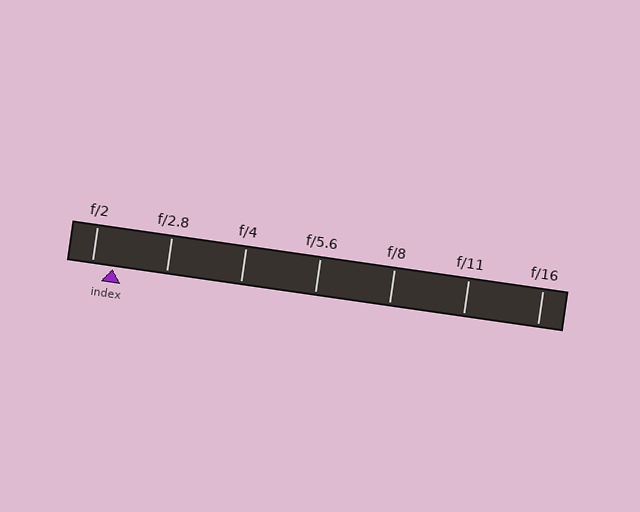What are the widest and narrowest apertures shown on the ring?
The widest aperture shown is f/2 and the narrowest is f/16.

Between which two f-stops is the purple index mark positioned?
The index mark is between f/2 and f/2.8.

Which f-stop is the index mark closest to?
The index mark is closest to f/2.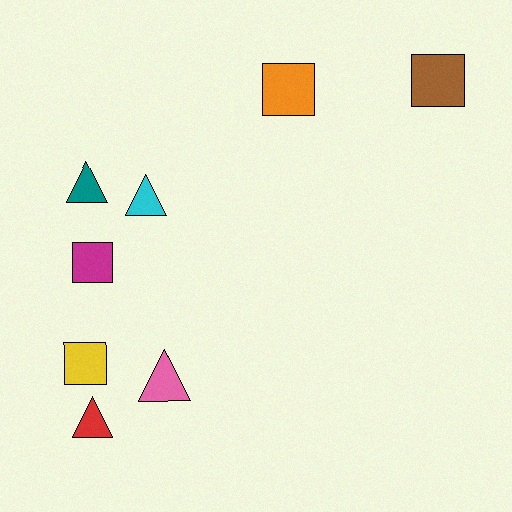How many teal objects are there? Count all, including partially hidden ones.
There is 1 teal object.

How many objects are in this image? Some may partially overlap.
There are 8 objects.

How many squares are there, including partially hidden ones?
There are 4 squares.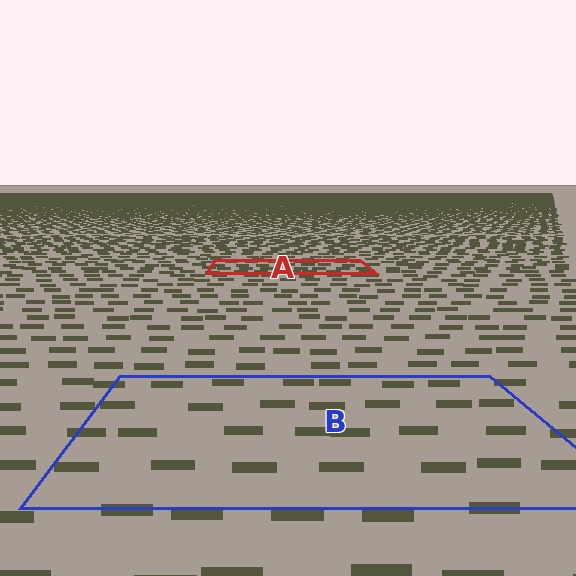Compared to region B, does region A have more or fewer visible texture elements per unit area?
Region A has more texture elements per unit area — they are packed more densely because it is farther away.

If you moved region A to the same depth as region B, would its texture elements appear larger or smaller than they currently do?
They would appear larger. At a closer depth, the same texture elements are projected at a bigger on-screen size.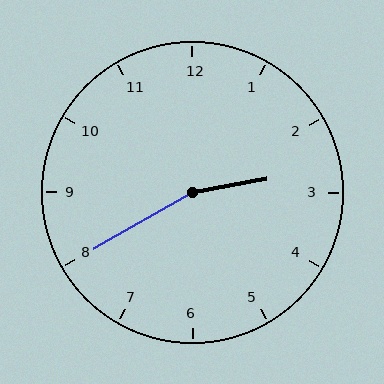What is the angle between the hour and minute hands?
Approximately 160 degrees.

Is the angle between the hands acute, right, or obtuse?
It is obtuse.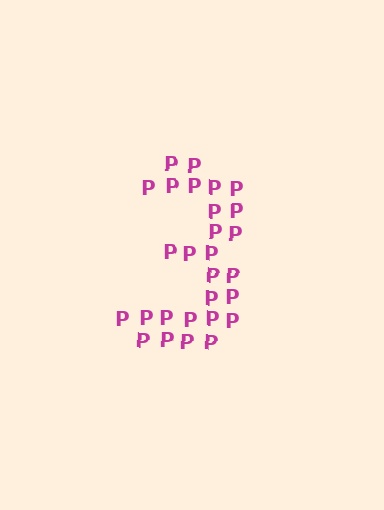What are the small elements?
The small elements are letter P's.